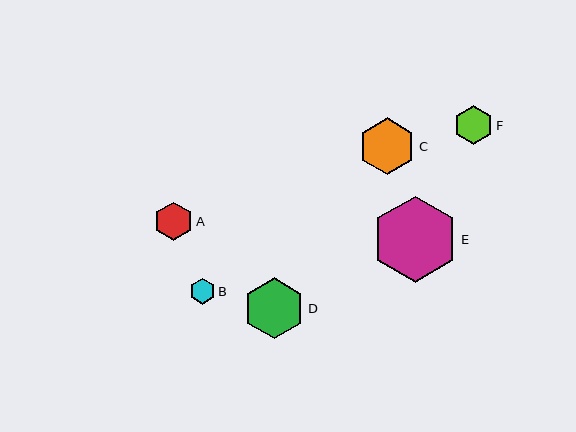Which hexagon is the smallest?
Hexagon B is the smallest with a size of approximately 26 pixels.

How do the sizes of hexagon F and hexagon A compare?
Hexagon F and hexagon A are approximately the same size.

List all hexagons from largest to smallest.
From largest to smallest: E, D, C, F, A, B.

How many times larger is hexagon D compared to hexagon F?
Hexagon D is approximately 1.6 times the size of hexagon F.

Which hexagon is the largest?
Hexagon E is the largest with a size of approximately 86 pixels.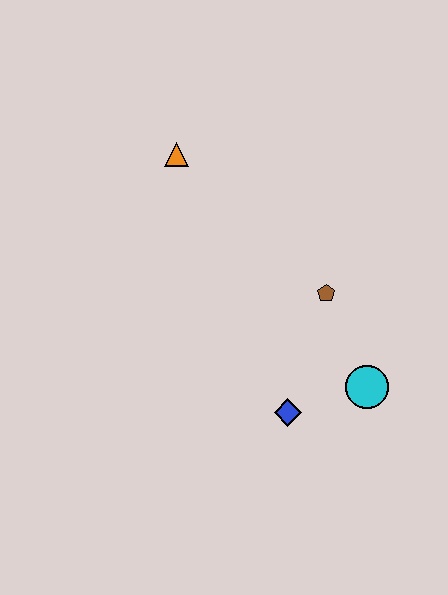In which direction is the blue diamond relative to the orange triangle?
The blue diamond is below the orange triangle.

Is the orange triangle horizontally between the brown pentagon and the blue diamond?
No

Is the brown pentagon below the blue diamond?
No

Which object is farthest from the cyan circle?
The orange triangle is farthest from the cyan circle.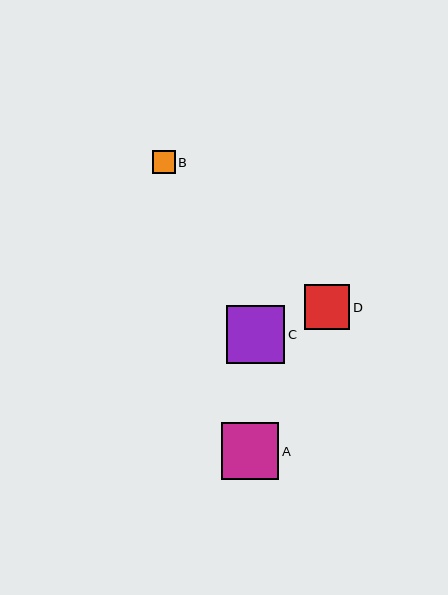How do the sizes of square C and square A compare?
Square C and square A are approximately the same size.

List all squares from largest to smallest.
From largest to smallest: C, A, D, B.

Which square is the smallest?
Square B is the smallest with a size of approximately 23 pixels.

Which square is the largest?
Square C is the largest with a size of approximately 58 pixels.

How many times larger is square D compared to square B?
Square D is approximately 2.0 times the size of square B.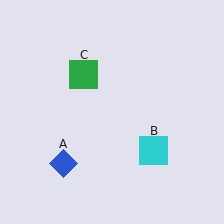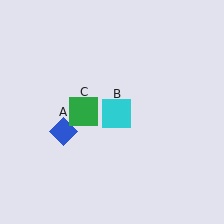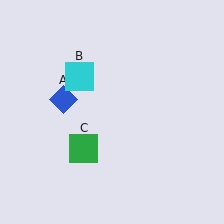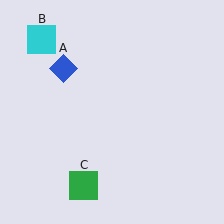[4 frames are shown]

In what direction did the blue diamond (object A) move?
The blue diamond (object A) moved up.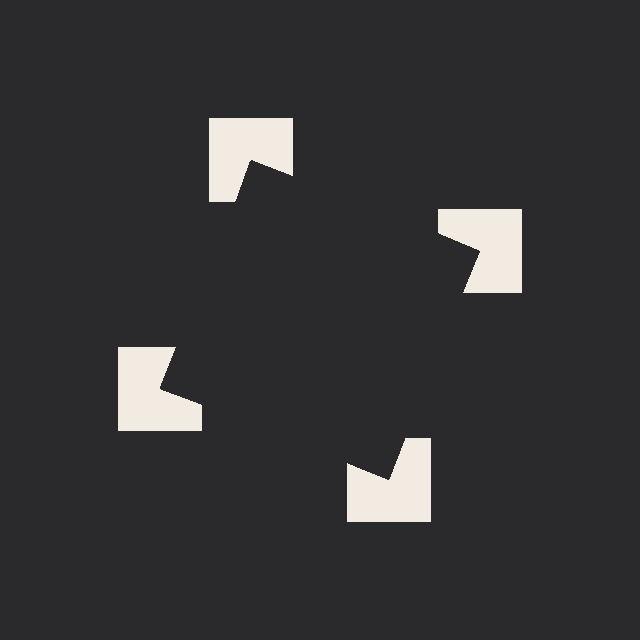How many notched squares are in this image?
There are 4 — one at each vertex of the illusory square.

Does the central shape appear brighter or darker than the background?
It typically appears slightly darker than the background, even though no actual brightness change is drawn.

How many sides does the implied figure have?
4 sides.